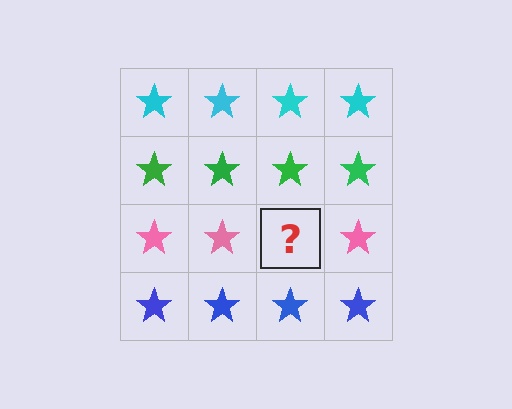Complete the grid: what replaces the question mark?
The question mark should be replaced with a pink star.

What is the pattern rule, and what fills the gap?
The rule is that each row has a consistent color. The gap should be filled with a pink star.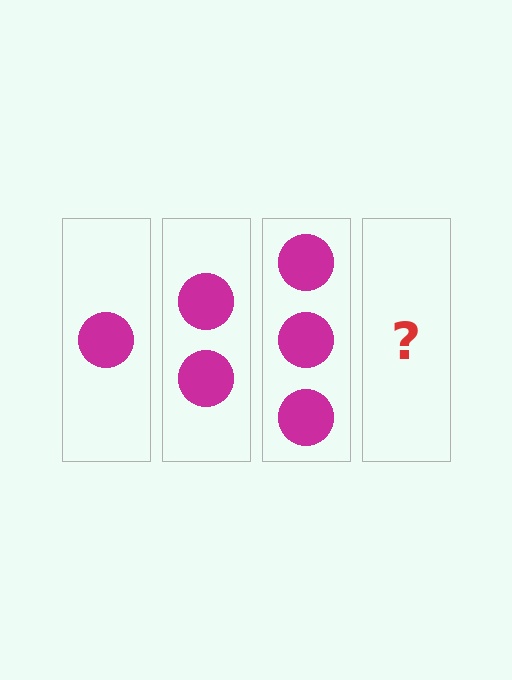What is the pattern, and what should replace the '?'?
The pattern is that each step adds one more circle. The '?' should be 4 circles.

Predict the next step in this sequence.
The next step is 4 circles.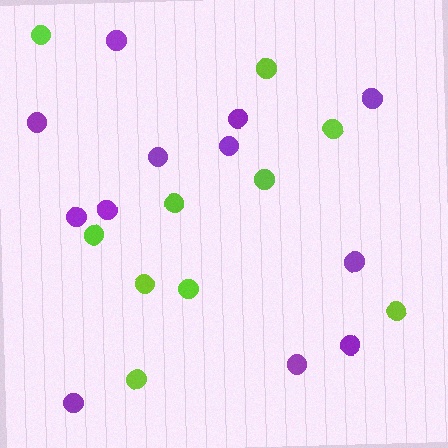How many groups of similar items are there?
There are 2 groups: one group of lime circles (10) and one group of purple circles (12).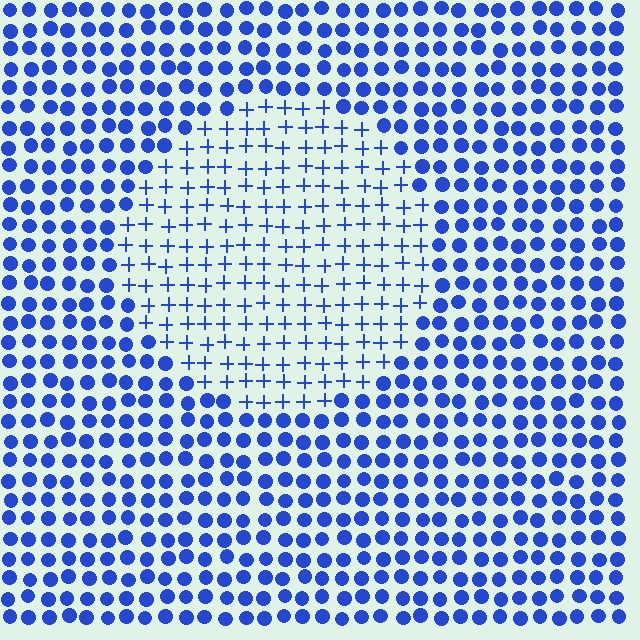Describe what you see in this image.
The image is filled with small blue elements arranged in a uniform grid. A circle-shaped region contains plus signs, while the surrounding area contains circles. The boundary is defined purely by the change in element shape.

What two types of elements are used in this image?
The image uses plus signs inside the circle region and circles outside it.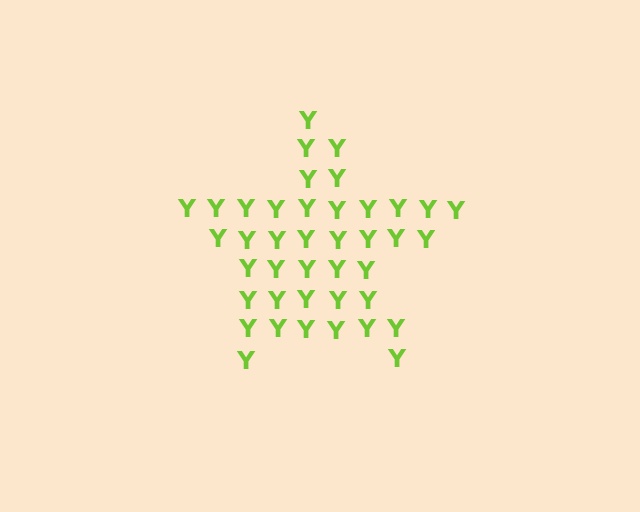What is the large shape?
The large shape is a star.